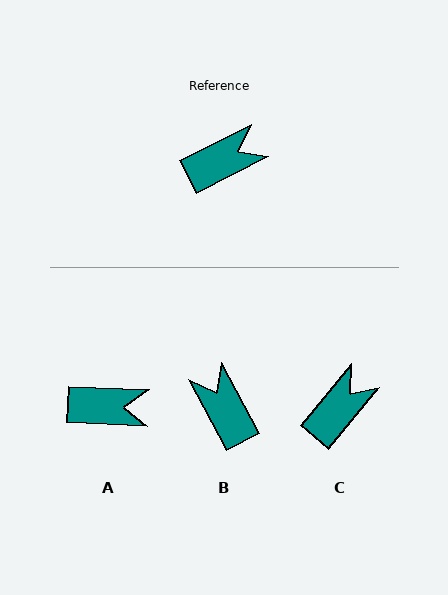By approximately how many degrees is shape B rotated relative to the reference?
Approximately 91 degrees counter-clockwise.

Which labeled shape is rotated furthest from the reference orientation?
B, about 91 degrees away.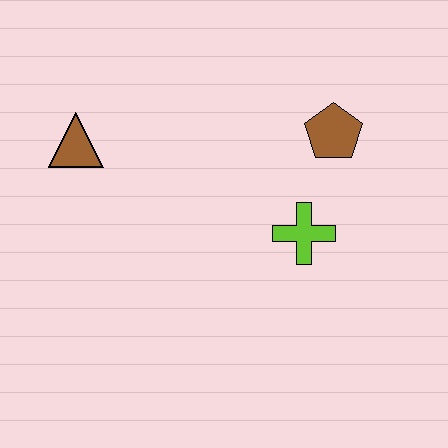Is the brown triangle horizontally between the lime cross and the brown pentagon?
No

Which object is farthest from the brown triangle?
The brown pentagon is farthest from the brown triangle.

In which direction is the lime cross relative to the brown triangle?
The lime cross is to the right of the brown triangle.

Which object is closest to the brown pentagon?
The lime cross is closest to the brown pentagon.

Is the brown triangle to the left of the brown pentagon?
Yes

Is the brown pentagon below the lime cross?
No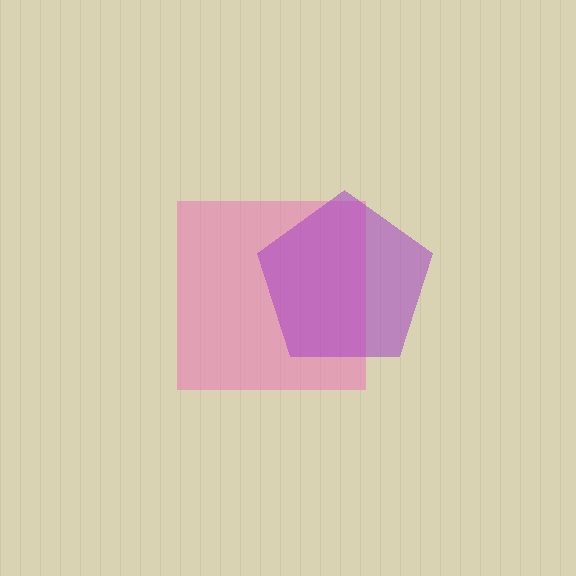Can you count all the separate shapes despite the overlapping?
Yes, there are 2 separate shapes.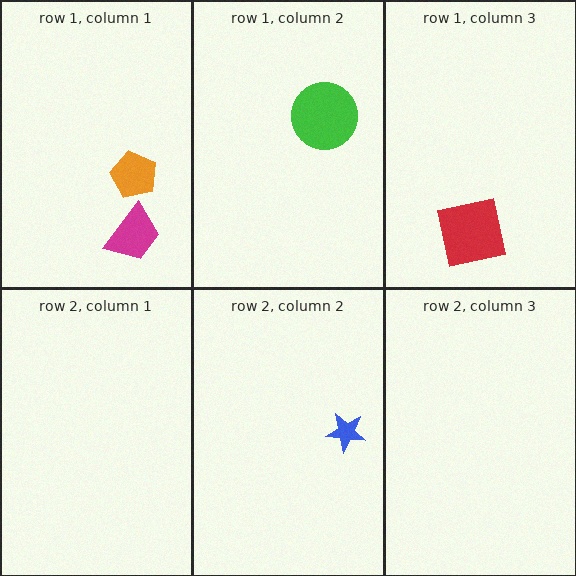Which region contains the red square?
The row 1, column 3 region.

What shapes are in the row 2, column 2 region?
The blue star.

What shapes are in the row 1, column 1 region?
The magenta trapezoid, the orange pentagon.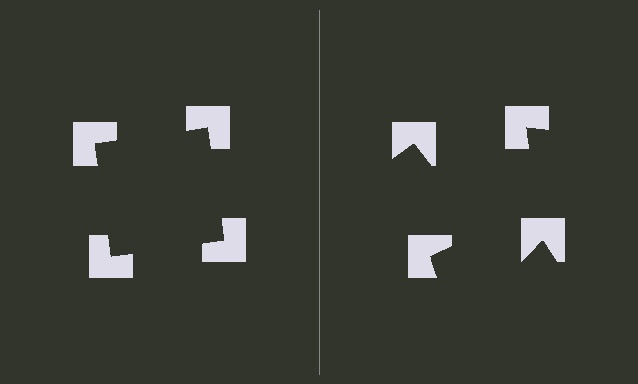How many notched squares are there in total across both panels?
8 — 4 on each side.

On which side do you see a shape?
An illusory square appears on the left side. On the right side the wedge cuts are rotated, so no coherent shape forms.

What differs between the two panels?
The notched squares are positioned identically on both sides; only the wedge orientations differ. On the left they align to a square; on the right they are misaligned.